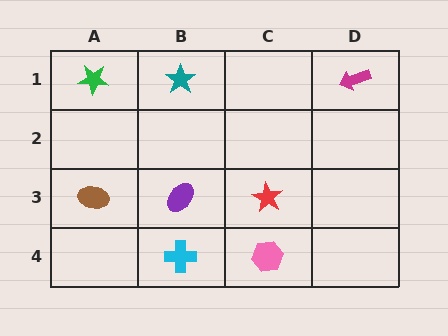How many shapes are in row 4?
2 shapes.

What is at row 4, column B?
A cyan cross.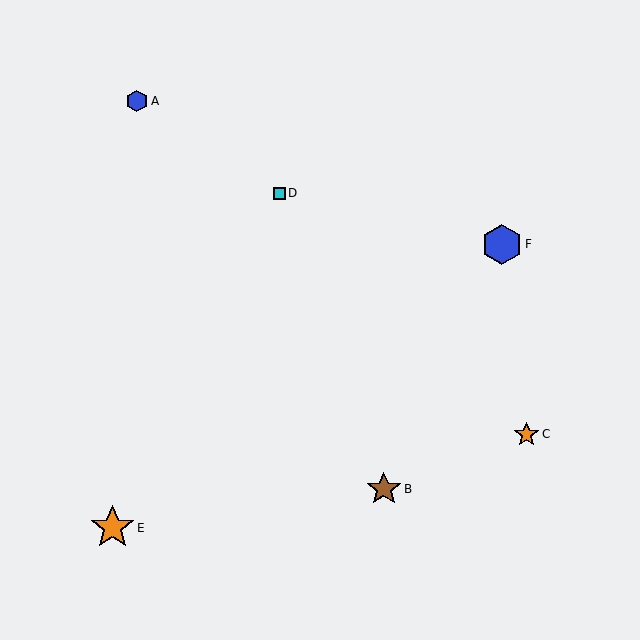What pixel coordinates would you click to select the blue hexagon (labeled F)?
Click at (502, 244) to select the blue hexagon F.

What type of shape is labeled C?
Shape C is an orange star.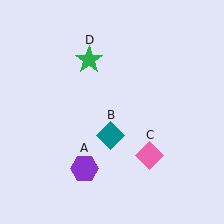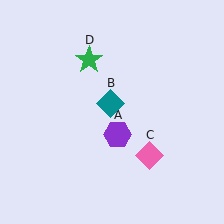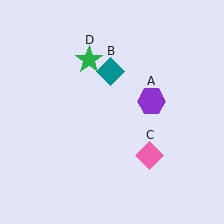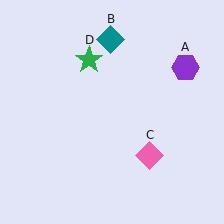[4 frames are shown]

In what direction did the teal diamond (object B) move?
The teal diamond (object B) moved up.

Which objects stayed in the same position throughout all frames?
Pink diamond (object C) and green star (object D) remained stationary.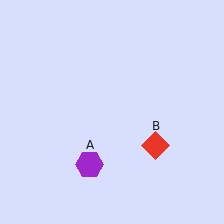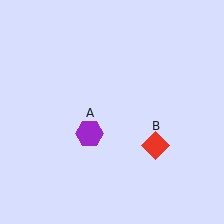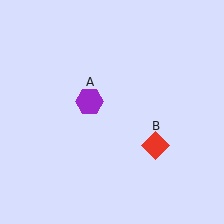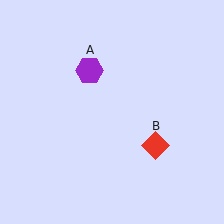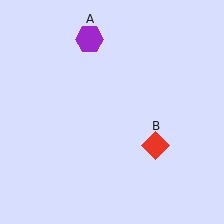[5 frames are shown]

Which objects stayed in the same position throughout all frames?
Red diamond (object B) remained stationary.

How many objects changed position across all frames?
1 object changed position: purple hexagon (object A).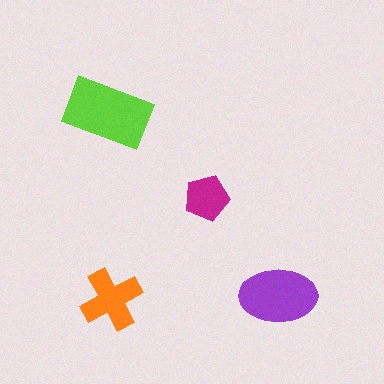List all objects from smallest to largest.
The magenta pentagon, the orange cross, the purple ellipse, the lime rectangle.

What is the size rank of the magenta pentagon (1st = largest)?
4th.